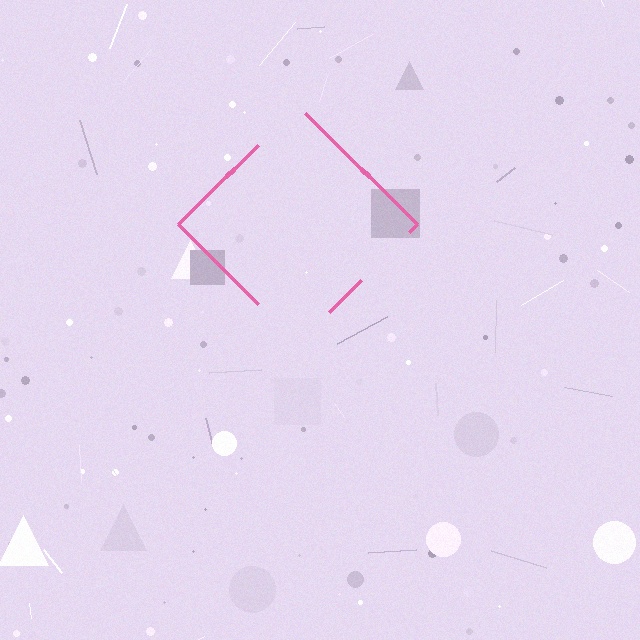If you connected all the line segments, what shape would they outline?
They would outline a diamond.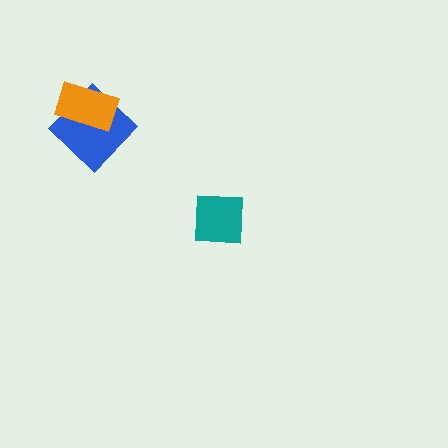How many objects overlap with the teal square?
0 objects overlap with the teal square.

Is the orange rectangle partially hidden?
No, no other shape covers it.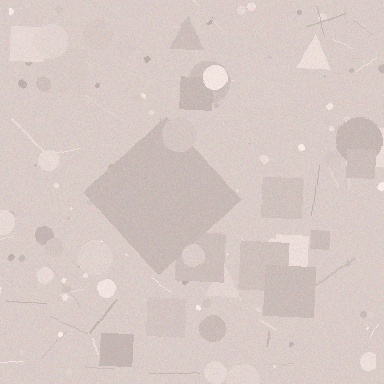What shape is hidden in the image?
A diamond is hidden in the image.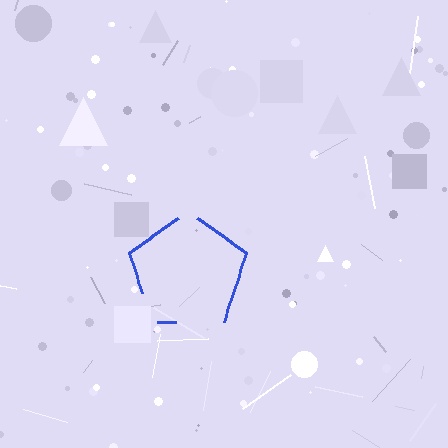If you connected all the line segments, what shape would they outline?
They would outline a pentagon.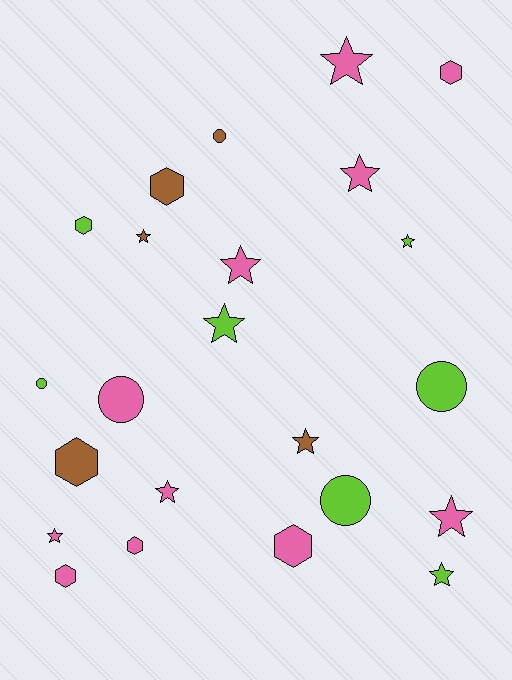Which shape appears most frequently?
Star, with 11 objects.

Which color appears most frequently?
Pink, with 11 objects.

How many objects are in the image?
There are 23 objects.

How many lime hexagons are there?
There is 1 lime hexagon.